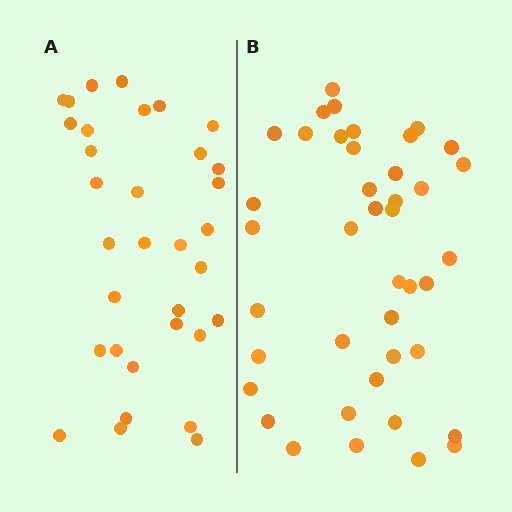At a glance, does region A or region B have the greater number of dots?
Region B (the right region) has more dots.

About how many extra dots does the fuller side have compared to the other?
Region B has roughly 8 or so more dots than region A.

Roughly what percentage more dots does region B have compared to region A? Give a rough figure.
About 25% more.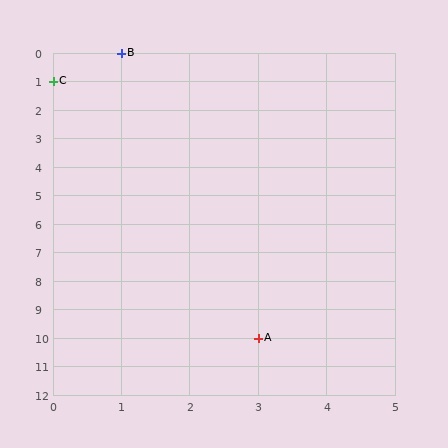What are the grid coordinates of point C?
Point C is at grid coordinates (0, 1).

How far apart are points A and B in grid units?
Points A and B are 2 columns and 10 rows apart (about 10.2 grid units diagonally).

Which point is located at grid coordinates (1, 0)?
Point B is at (1, 0).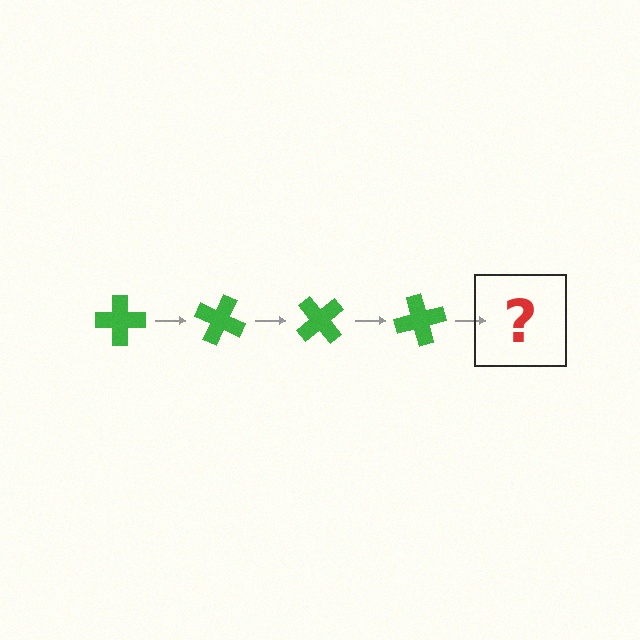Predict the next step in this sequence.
The next step is a green cross rotated 100 degrees.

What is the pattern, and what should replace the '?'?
The pattern is that the cross rotates 25 degrees each step. The '?' should be a green cross rotated 100 degrees.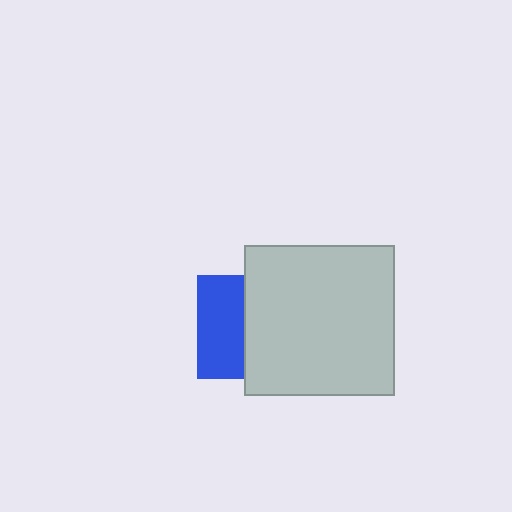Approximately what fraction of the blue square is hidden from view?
Roughly 56% of the blue square is hidden behind the light gray square.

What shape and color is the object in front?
The object in front is a light gray square.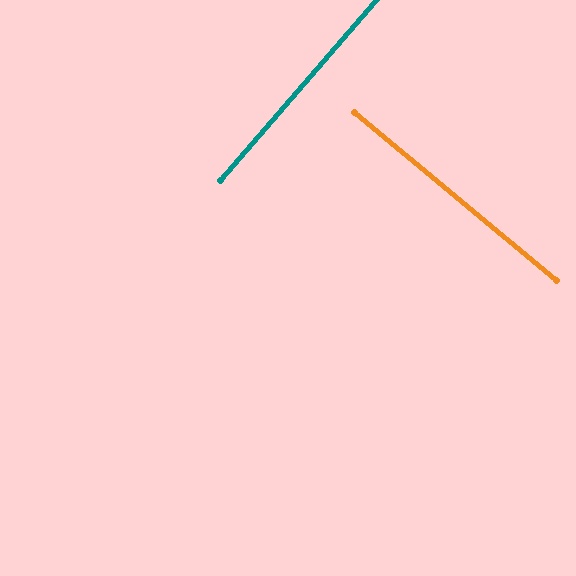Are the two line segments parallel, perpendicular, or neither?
Perpendicular — they meet at approximately 89°.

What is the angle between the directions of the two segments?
Approximately 89 degrees.